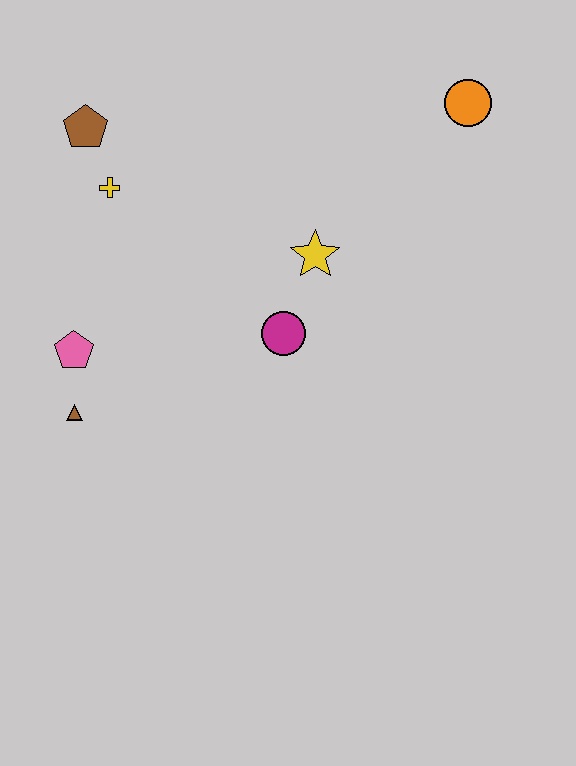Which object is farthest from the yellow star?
The brown triangle is farthest from the yellow star.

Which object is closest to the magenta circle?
The yellow star is closest to the magenta circle.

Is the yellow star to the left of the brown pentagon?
No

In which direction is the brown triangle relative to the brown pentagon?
The brown triangle is below the brown pentagon.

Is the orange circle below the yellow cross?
No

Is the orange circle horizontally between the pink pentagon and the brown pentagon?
No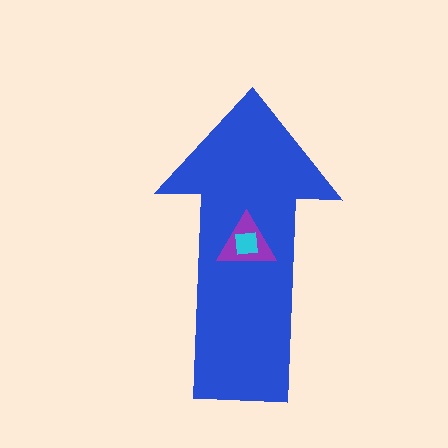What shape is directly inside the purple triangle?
The cyan square.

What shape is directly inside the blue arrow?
The purple triangle.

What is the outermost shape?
The blue arrow.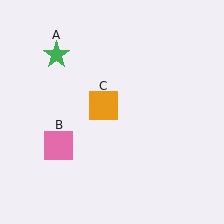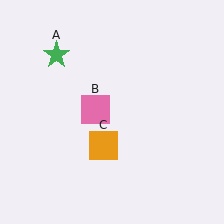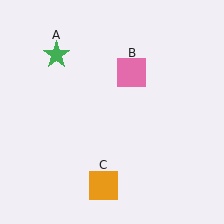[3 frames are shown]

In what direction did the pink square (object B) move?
The pink square (object B) moved up and to the right.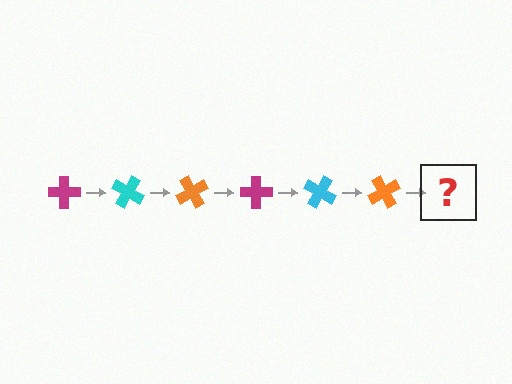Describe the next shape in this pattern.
It should be a magenta cross, rotated 180 degrees from the start.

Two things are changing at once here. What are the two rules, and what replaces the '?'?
The two rules are that it rotates 30 degrees each step and the color cycles through magenta, cyan, and orange. The '?' should be a magenta cross, rotated 180 degrees from the start.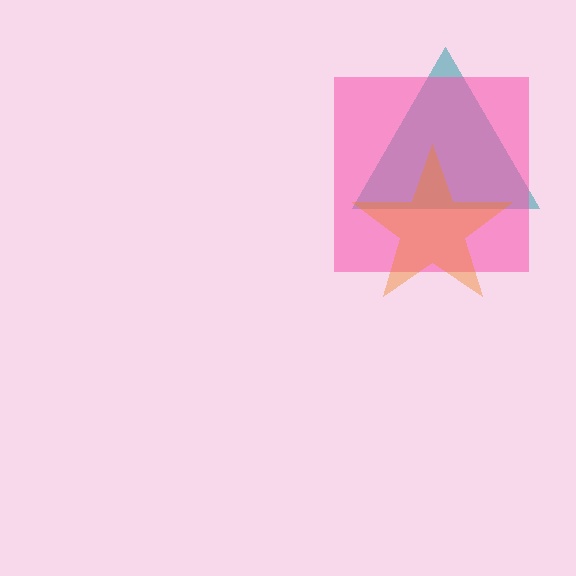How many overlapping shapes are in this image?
There are 3 overlapping shapes in the image.